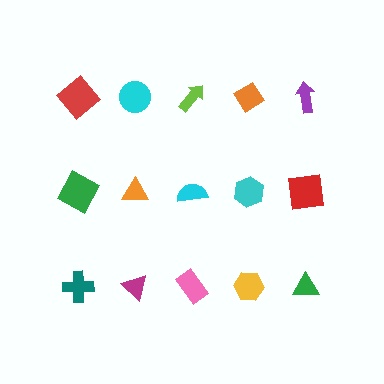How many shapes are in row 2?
5 shapes.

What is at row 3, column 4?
A yellow hexagon.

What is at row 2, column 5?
A red square.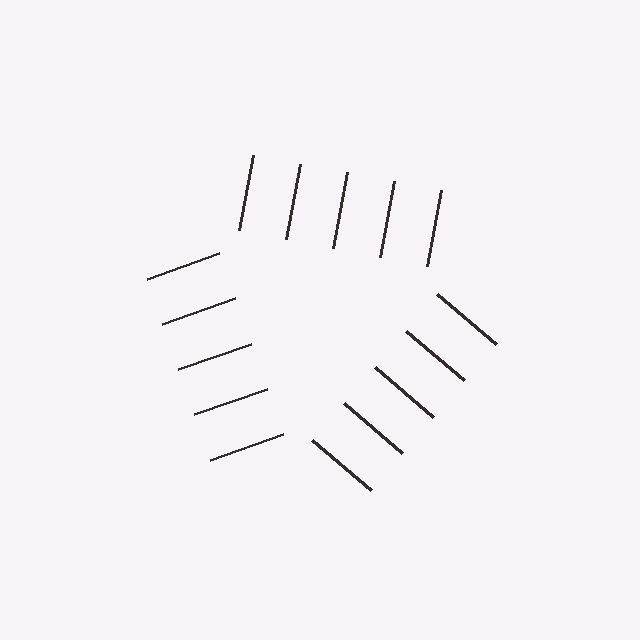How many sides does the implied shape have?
3 sides — the line-ends trace a triangle.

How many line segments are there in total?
15 — 5 along each of the 3 edges.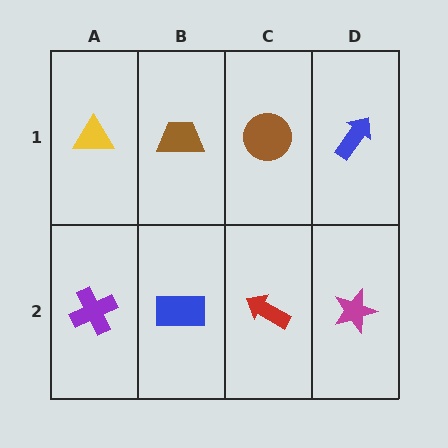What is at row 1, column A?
A yellow triangle.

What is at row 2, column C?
A red arrow.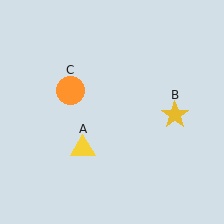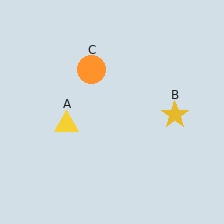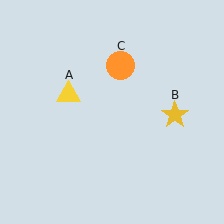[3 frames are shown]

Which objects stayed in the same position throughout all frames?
Yellow star (object B) remained stationary.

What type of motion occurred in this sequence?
The yellow triangle (object A), orange circle (object C) rotated clockwise around the center of the scene.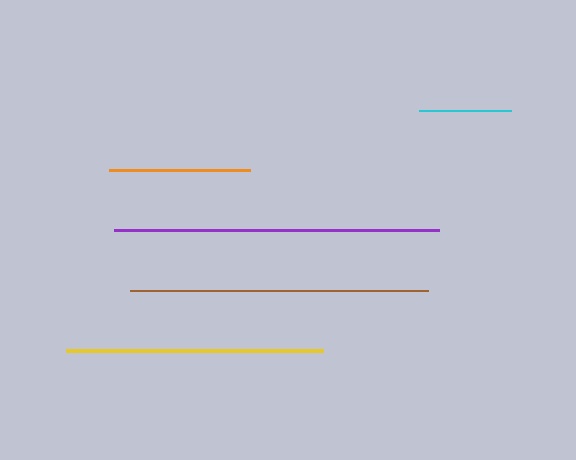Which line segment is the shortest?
The cyan line is the shortest at approximately 92 pixels.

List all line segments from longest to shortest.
From longest to shortest: purple, brown, yellow, orange, cyan.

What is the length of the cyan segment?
The cyan segment is approximately 92 pixels long.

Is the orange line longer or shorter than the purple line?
The purple line is longer than the orange line.